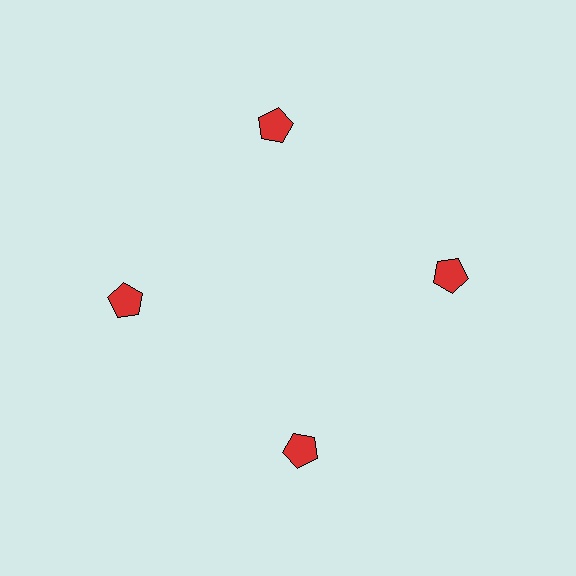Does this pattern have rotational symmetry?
Yes, this pattern has 4-fold rotational symmetry. It looks the same after rotating 90 degrees around the center.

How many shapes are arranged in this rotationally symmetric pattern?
There are 4 shapes, arranged in 4 groups of 1.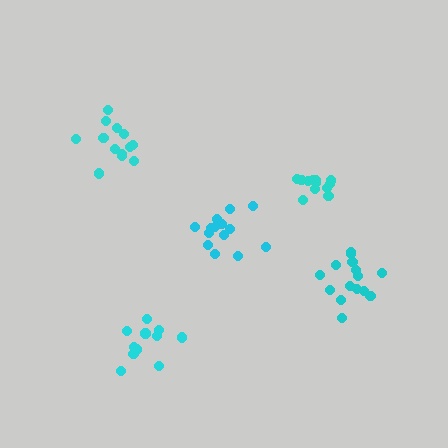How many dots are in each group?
Group 1: 14 dots, Group 2: 11 dots, Group 3: 15 dots, Group 4: 13 dots, Group 5: 12 dots (65 total).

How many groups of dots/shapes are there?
There are 5 groups.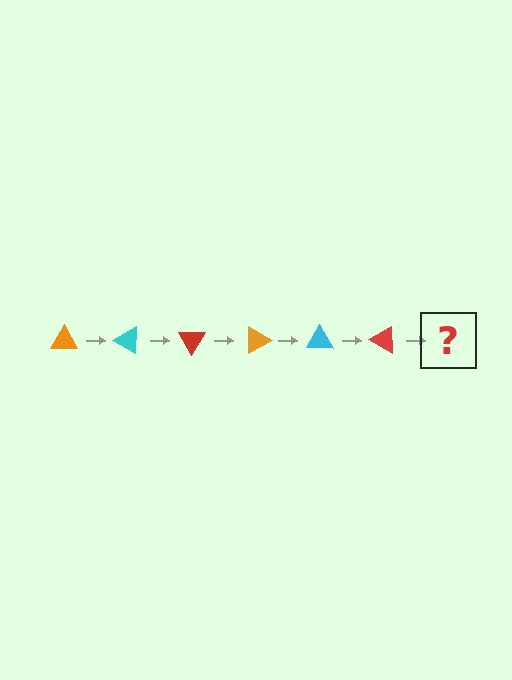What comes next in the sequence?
The next element should be an orange triangle, rotated 180 degrees from the start.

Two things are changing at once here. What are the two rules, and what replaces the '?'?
The two rules are that it rotates 30 degrees each step and the color cycles through orange, cyan, and red. The '?' should be an orange triangle, rotated 180 degrees from the start.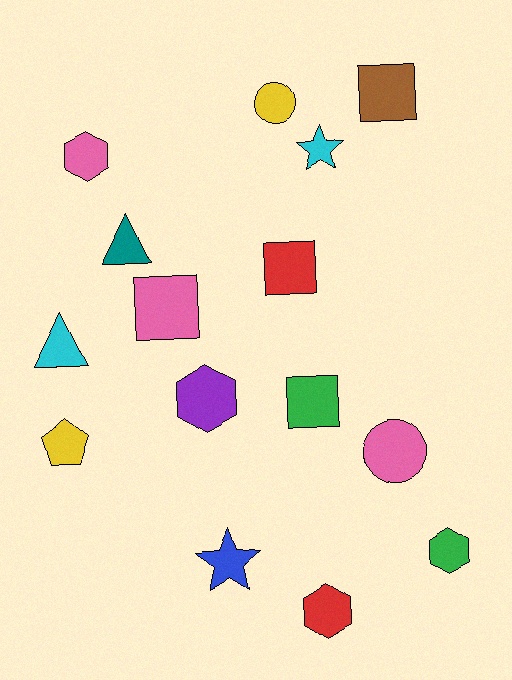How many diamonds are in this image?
There are no diamonds.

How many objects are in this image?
There are 15 objects.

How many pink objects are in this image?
There are 3 pink objects.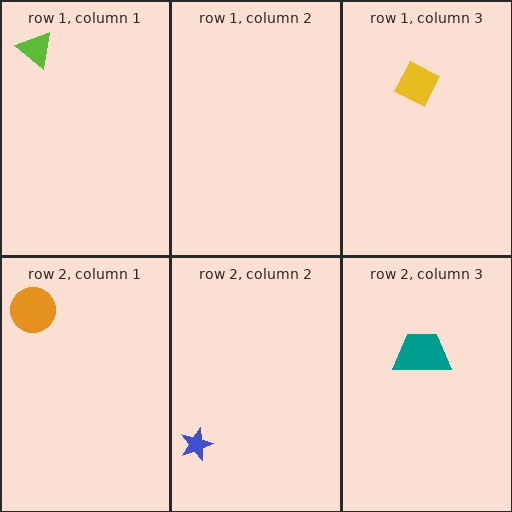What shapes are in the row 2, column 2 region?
The blue star.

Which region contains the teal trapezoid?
The row 2, column 3 region.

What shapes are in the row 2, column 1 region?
The orange circle.